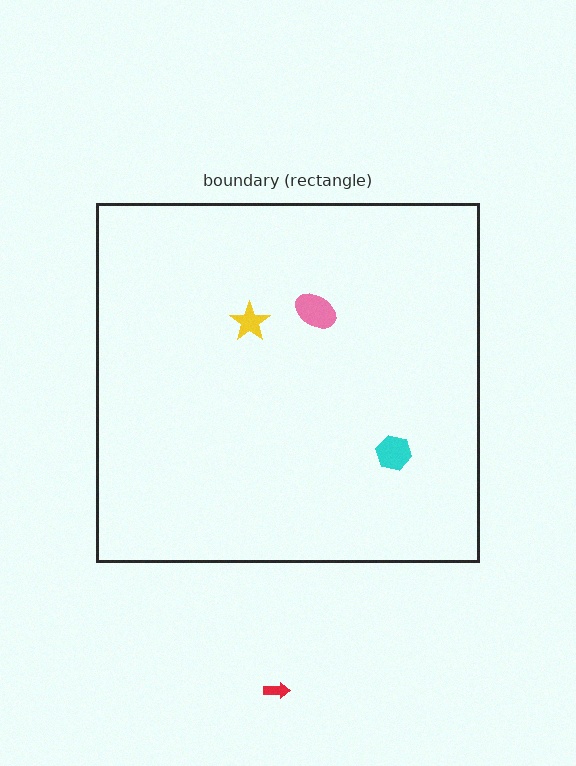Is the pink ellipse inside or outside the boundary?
Inside.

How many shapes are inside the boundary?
3 inside, 1 outside.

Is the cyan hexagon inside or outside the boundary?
Inside.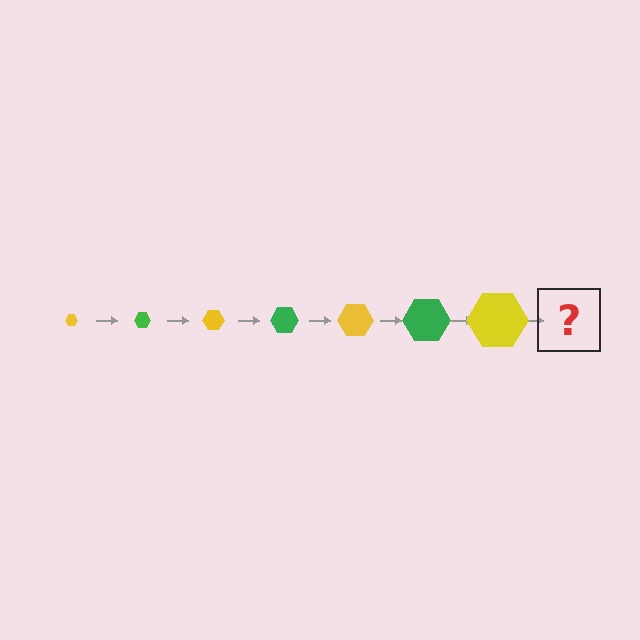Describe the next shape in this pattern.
It should be a green hexagon, larger than the previous one.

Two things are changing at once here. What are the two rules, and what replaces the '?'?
The two rules are that the hexagon grows larger each step and the color cycles through yellow and green. The '?' should be a green hexagon, larger than the previous one.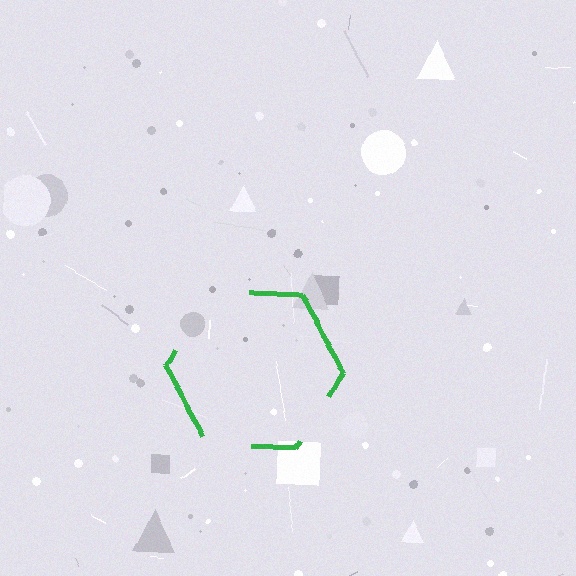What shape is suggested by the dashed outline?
The dashed outline suggests a hexagon.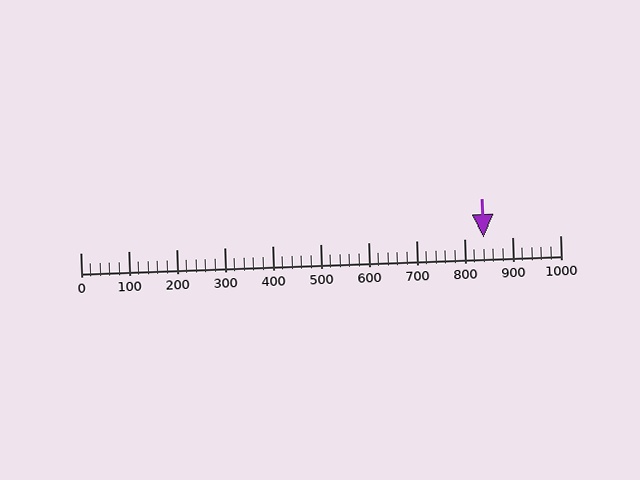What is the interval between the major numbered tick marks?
The major tick marks are spaced 100 units apart.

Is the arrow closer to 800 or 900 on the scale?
The arrow is closer to 800.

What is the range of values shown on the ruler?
The ruler shows values from 0 to 1000.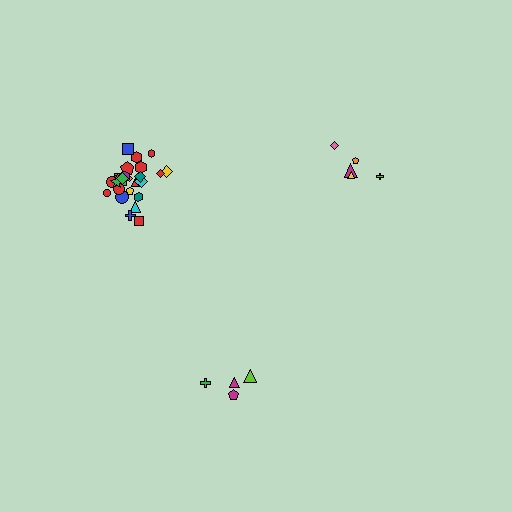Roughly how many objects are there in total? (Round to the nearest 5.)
Roughly 35 objects in total.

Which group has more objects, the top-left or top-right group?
The top-left group.